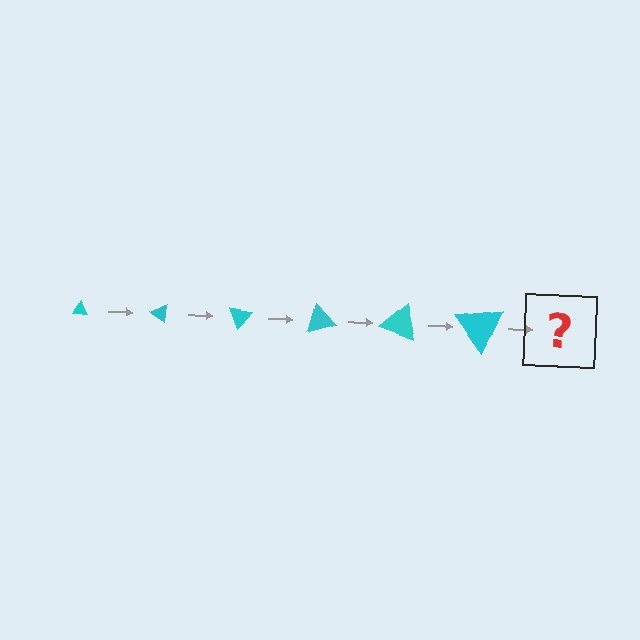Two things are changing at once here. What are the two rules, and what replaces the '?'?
The two rules are that the triangle grows larger each step and it rotates 35 degrees each step. The '?' should be a triangle, larger than the previous one and rotated 210 degrees from the start.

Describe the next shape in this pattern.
It should be a triangle, larger than the previous one and rotated 210 degrees from the start.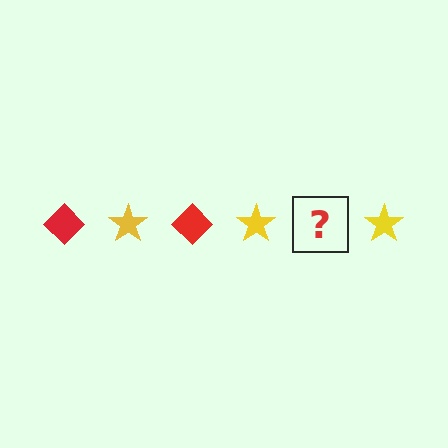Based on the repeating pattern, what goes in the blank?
The blank should be a red diamond.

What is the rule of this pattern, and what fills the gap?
The rule is that the pattern alternates between red diamond and yellow star. The gap should be filled with a red diamond.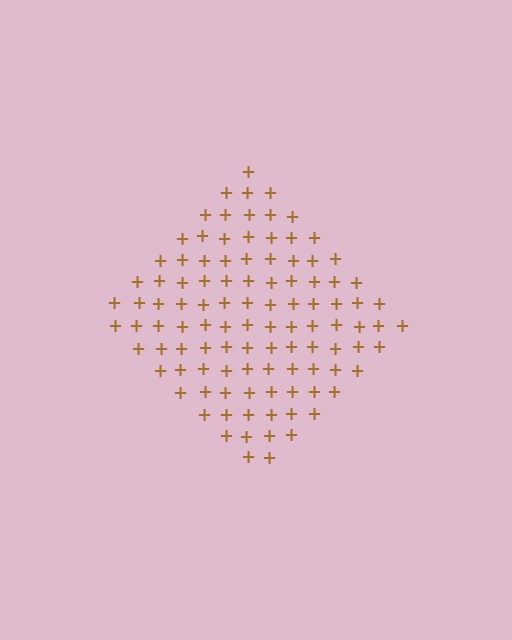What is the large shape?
The large shape is a diamond.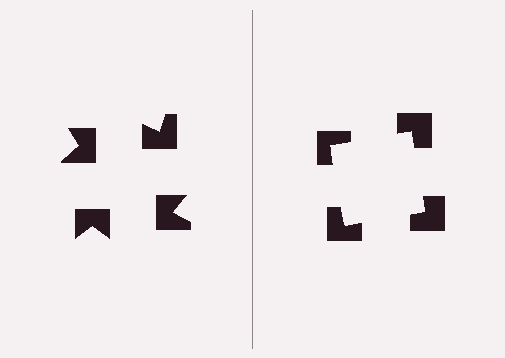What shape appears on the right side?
An illusory square.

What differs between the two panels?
The notched squares are positioned identically on both sides; only the wedge orientations differ. On the right they align to a square; on the left they are misaligned.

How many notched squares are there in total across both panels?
8 — 4 on each side.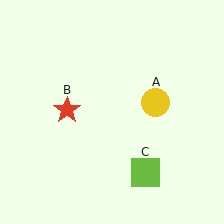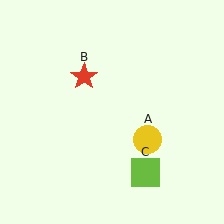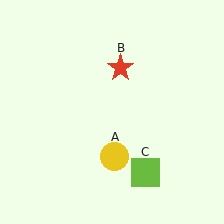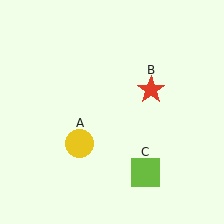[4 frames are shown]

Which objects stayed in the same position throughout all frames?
Lime square (object C) remained stationary.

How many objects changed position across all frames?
2 objects changed position: yellow circle (object A), red star (object B).